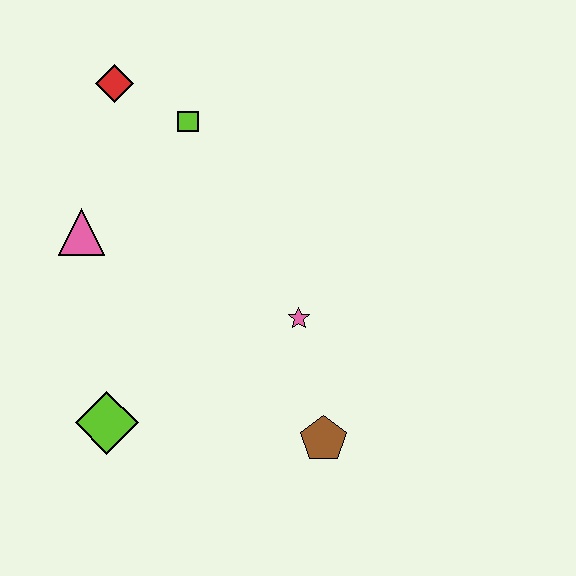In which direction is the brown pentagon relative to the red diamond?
The brown pentagon is below the red diamond.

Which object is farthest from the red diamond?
The brown pentagon is farthest from the red diamond.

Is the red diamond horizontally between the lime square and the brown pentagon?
No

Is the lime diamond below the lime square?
Yes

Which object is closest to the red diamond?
The lime square is closest to the red diamond.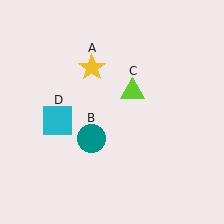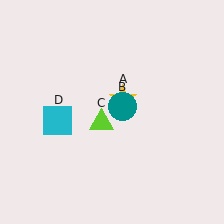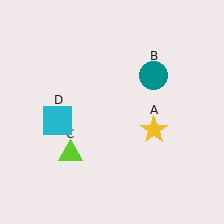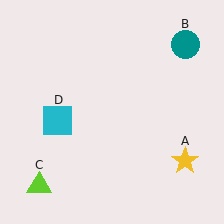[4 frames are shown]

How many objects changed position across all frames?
3 objects changed position: yellow star (object A), teal circle (object B), lime triangle (object C).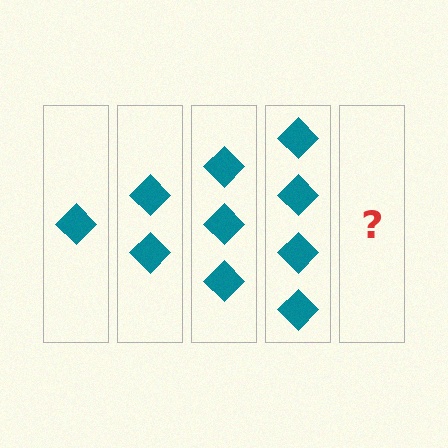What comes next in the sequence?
The next element should be 5 diamonds.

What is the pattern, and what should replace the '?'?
The pattern is that each step adds one more diamond. The '?' should be 5 diamonds.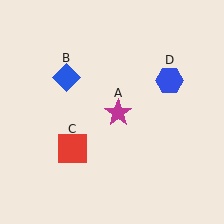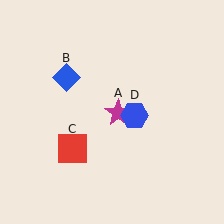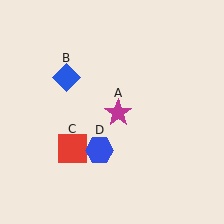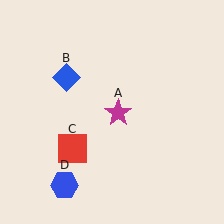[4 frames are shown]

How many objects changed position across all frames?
1 object changed position: blue hexagon (object D).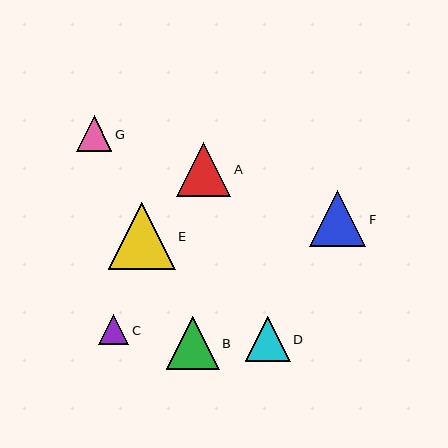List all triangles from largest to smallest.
From largest to smallest: E, F, A, B, D, G, C.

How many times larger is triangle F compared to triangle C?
Triangle F is approximately 1.9 times the size of triangle C.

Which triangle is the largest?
Triangle E is the largest with a size of approximately 67 pixels.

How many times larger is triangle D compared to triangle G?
Triangle D is approximately 1.3 times the size of triangle G.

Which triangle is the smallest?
Triangle C is the smallest with a size of approximately 30 pixels.